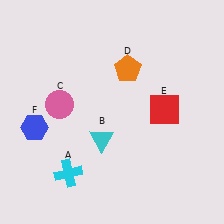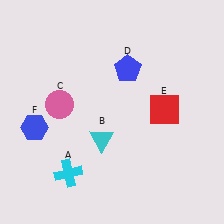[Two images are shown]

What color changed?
The pentagon (D) changed from orange in Image 1 to blue in Image 2.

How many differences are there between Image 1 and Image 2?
There is 1 difference between the two images.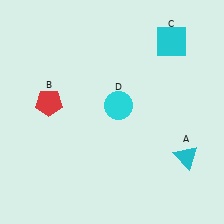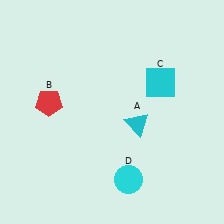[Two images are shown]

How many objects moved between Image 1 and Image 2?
3 objects moved between the two images.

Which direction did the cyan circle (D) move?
The cyan circle (D) moved down.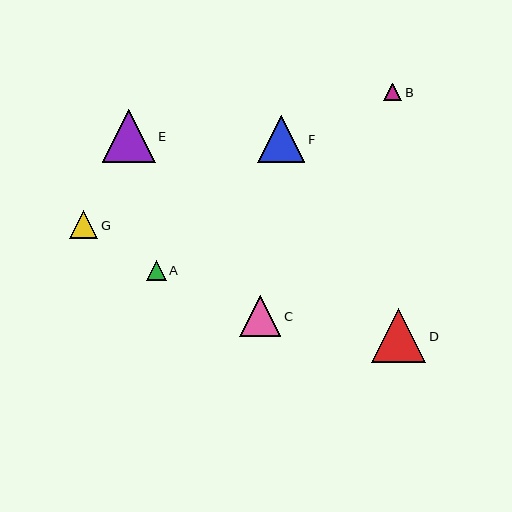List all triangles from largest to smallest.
From largest to smallest: D, E, F, C, G, A, B.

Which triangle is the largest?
Triangle D is the largest with a size of approximately 54 pixels.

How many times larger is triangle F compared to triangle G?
Triangle F is approximately 1.7 times the size of triangle G.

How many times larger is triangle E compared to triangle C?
Triangle E is approximately 1.3 times the size of triangle C.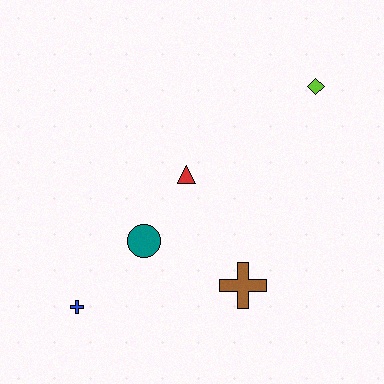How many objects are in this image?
There are 5 objects.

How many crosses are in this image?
There are 2 crosses.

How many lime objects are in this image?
There is 1 lime object.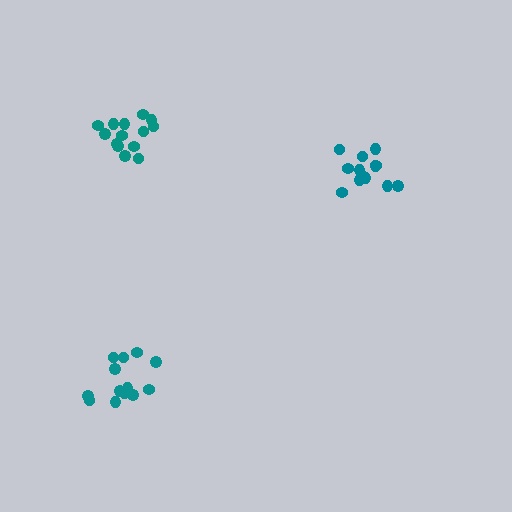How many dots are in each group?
Group 1: 14 dots, Group 2: 13 dots, Group 3: 13 dots (40 total).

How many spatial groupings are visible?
There are 3 spatial groupings.